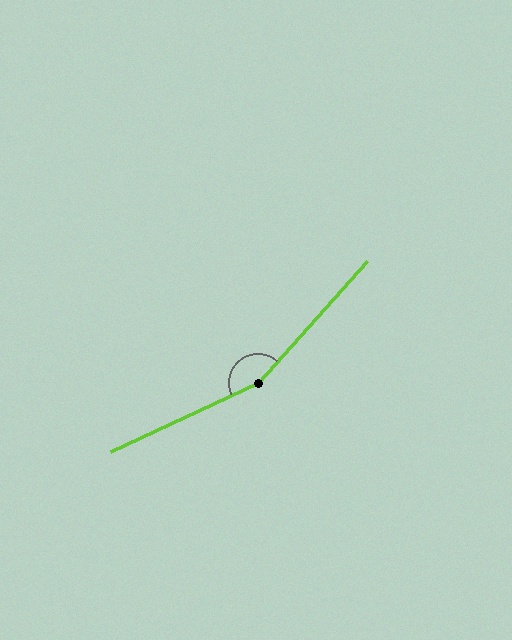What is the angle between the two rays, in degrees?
Approximately 157 degrees.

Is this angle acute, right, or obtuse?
It is obtuse.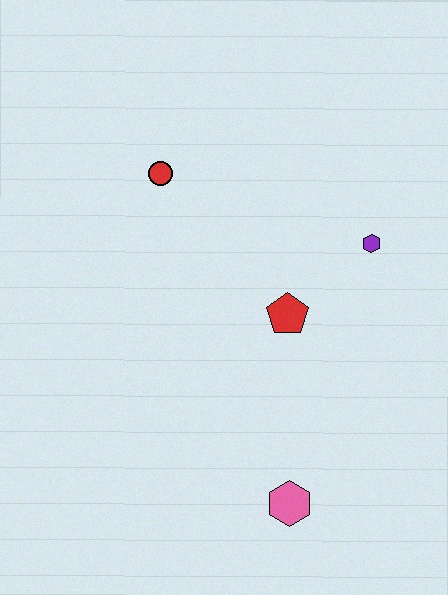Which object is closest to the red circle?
The red pentagon is closest to the red circle.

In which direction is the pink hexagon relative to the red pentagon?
The pink hexagon is below the red pentagon.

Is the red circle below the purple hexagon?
No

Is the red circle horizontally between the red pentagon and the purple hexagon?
No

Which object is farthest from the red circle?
The pink hexagon is farthest from the red circle.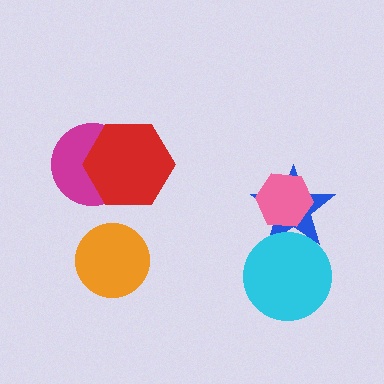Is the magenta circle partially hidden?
Yes, it is partially covered by another shape.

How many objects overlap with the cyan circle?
1 object overlaps with the cyan circle.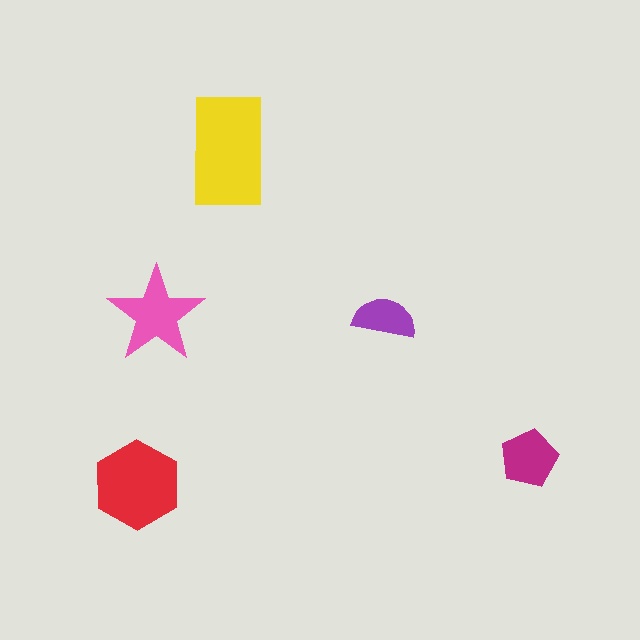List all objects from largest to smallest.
The yellow rectangle, the red hexagon, the pink star, the magenta pentagon, the purple semicircle.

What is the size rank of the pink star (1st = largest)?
3rd.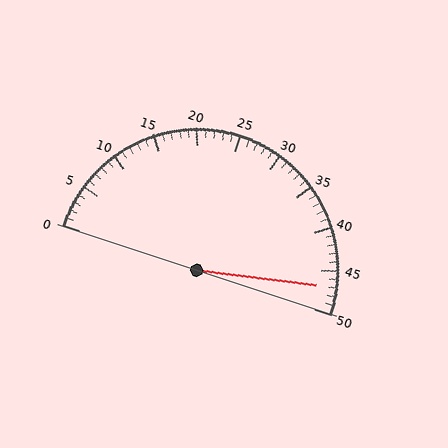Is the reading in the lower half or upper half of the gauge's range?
The reading is in the upper half of the range (0 to 50).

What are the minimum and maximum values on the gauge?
The gauge ranges from 0 to 50.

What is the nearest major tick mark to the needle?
The nearest major tick mark is 45.